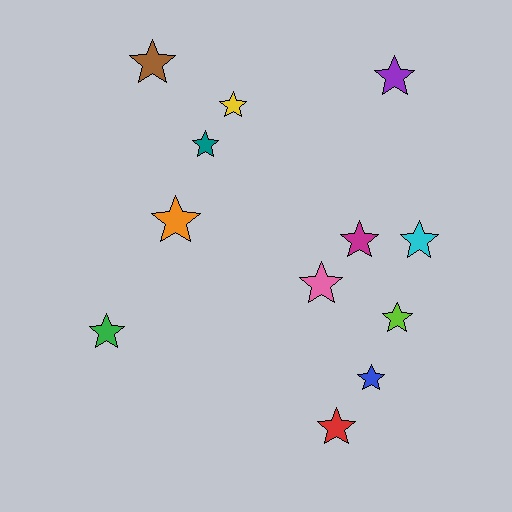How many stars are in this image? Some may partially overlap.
There are 12 stars.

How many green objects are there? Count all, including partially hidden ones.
There is 1 green object.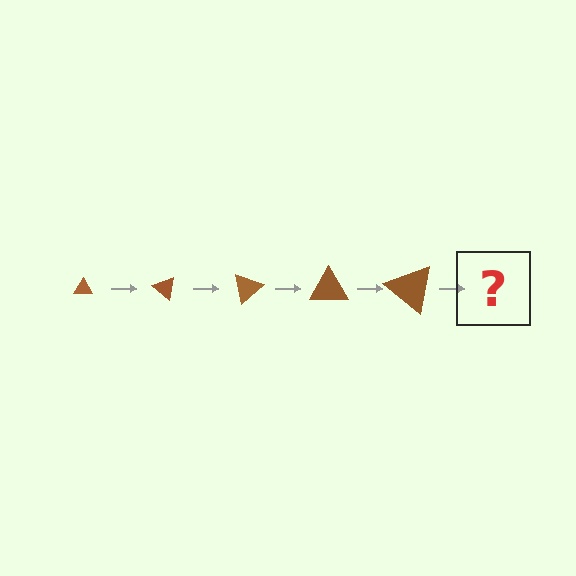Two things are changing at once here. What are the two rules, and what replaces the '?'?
The two rules are that the triangle grows larger each step and it rotates 40 degrees each step. The '?' should be a triangle, larger than the previous one and rotated 200 degrees from the start.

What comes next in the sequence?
The next element should be a triangle, larger than the previous one and rotated 200 degrees from the start.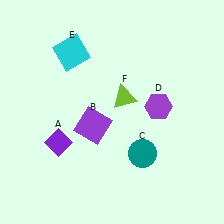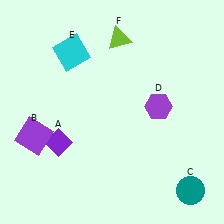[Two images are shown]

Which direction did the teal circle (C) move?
The teal circle (C) moved right.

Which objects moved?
The objects that moved are: the purple square (B), the teal circle (C), the lime triangle (F).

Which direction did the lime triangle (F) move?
The lime triangle (F) moved up.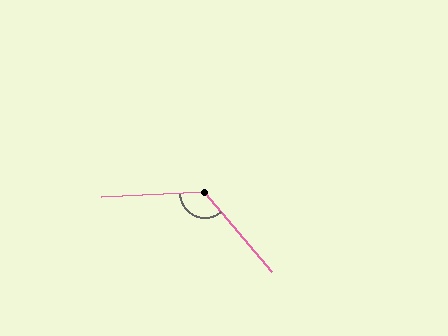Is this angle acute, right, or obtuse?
It is obtuse.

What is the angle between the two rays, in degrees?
Approximately 127 degrees.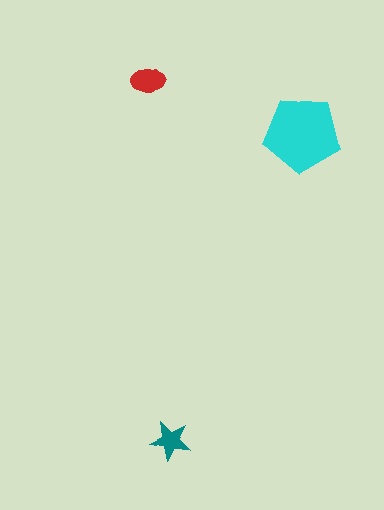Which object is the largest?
The cyan pentagon.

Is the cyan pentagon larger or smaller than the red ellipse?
Larger.